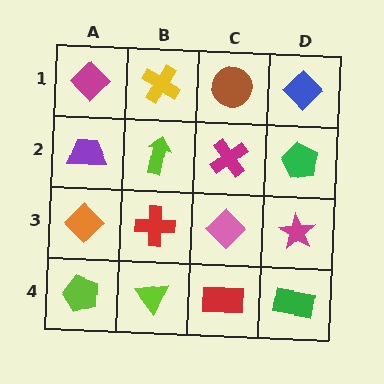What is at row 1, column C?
A brown circle.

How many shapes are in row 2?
4 shapes.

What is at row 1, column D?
A blue diamond.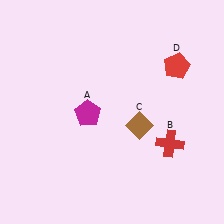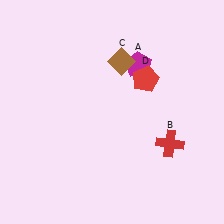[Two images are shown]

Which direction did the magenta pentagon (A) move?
The magenta pentagon (A) moved right.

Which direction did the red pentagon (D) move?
The red pentagon (D) moved left.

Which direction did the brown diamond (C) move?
The brown diamond (C) moved up.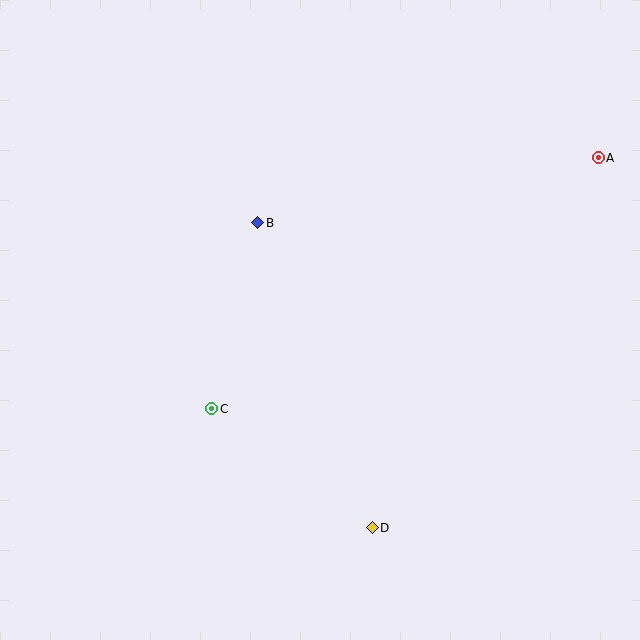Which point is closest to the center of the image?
Point B at (258, 223) is closest to the center.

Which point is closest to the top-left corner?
Point B is closest to the top-left corner.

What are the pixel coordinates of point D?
Point D is at (372, 528).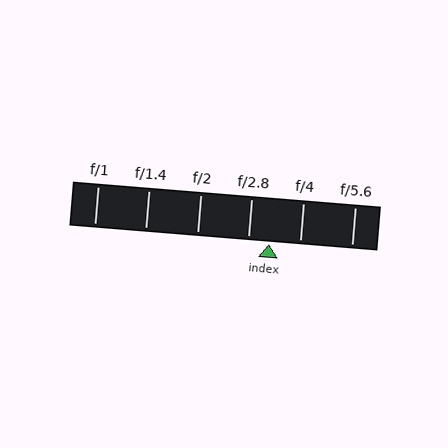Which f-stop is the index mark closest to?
The index mark is closest to f/2.8.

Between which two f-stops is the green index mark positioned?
The index mark is between f/2.8 and f/4.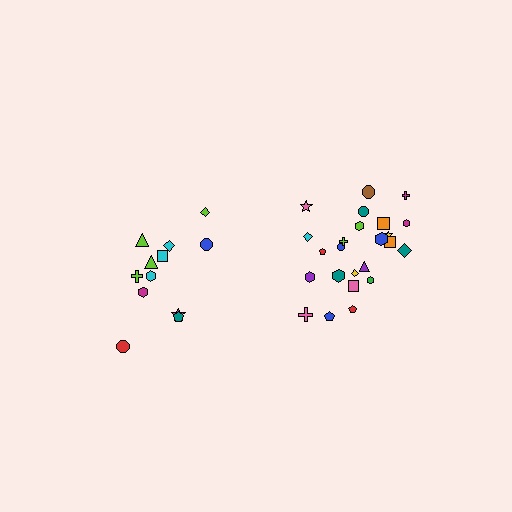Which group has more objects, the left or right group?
The right group.